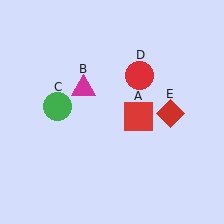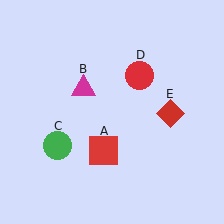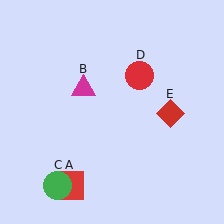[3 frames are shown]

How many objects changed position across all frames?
2 objects changed position: red square (object A), green circle (object C).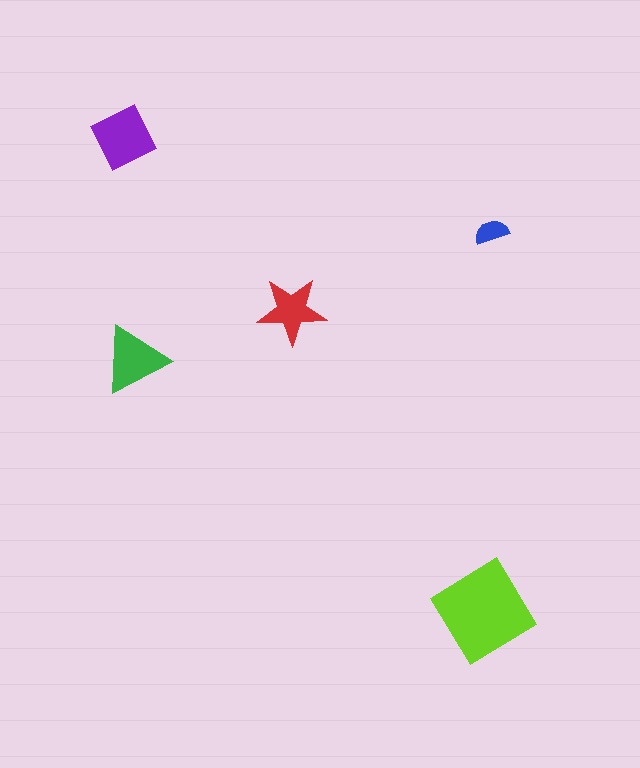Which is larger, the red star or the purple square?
The purple square.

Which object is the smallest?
The blue semicircle.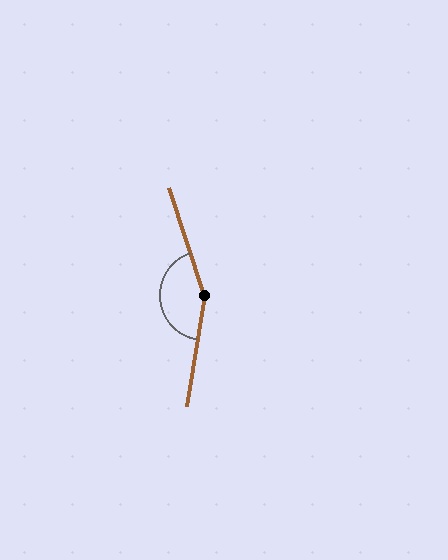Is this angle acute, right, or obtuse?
It is obtuse.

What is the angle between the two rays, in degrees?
Approximately 153 degrees.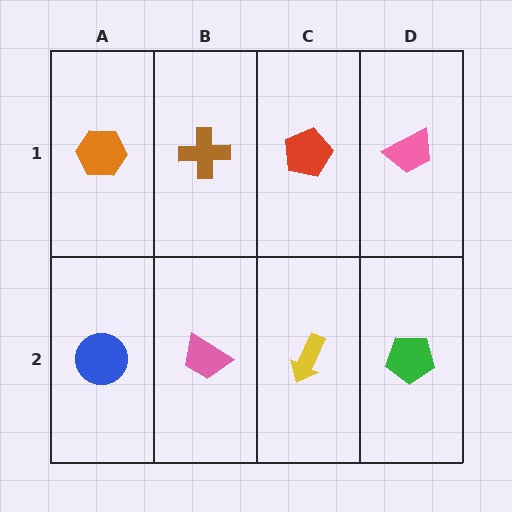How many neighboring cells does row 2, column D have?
2.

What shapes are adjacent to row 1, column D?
A green pentagon (row 2, column D), a red pentagon (row 1, column C).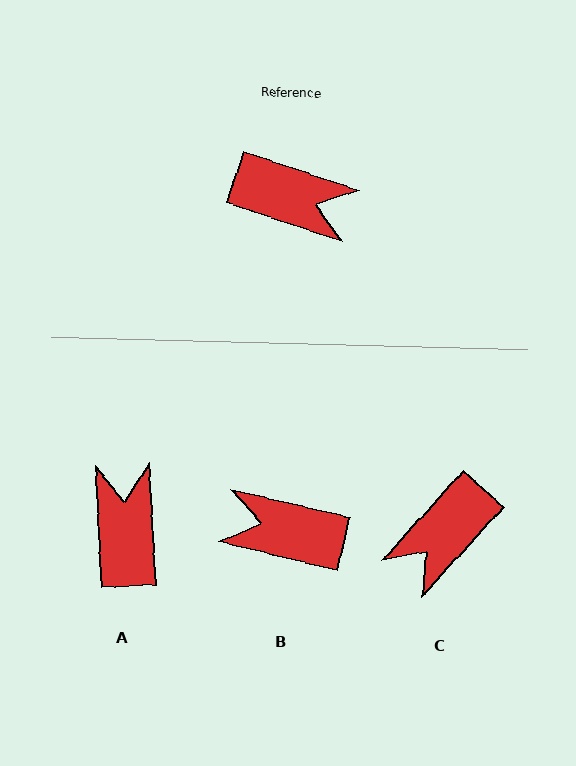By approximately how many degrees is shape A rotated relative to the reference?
Approximately 112 degrees counter-clockwise.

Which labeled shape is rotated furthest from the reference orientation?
B, about 175 degrees away.